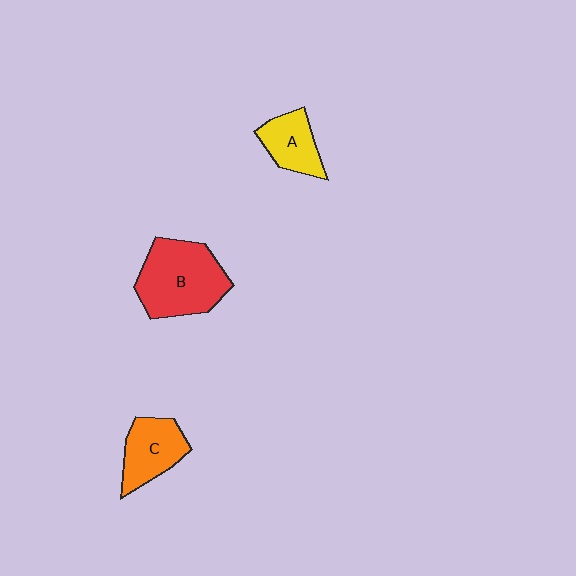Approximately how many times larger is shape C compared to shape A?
Approximately 1.2 times.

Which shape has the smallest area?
Shape A (yellow).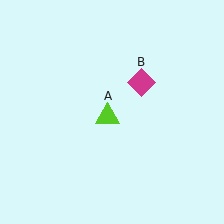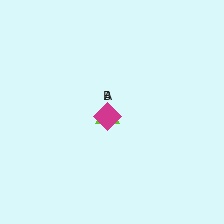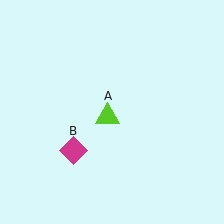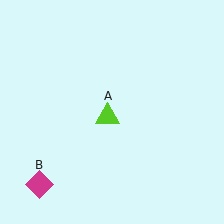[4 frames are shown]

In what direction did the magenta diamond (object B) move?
The magenta diamond (object B) moved down and to the left.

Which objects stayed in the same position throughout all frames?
Lime triangle (object A) remained stationary.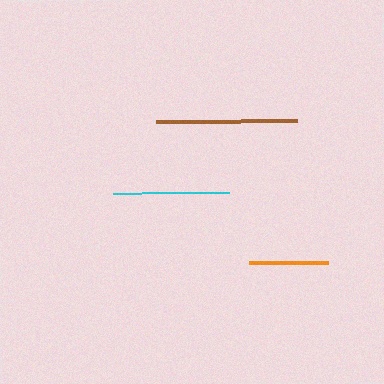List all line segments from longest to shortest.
From longest to shortest: brown, cyan, orange.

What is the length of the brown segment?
The brown segment is approximately 141 pixels long.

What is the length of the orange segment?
The orange segment is approximately 79 pixels long.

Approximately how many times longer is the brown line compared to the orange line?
The brown line is approximately 1.8 times the length of the orange line.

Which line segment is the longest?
The brown line is the longest at approximately 141 pixels.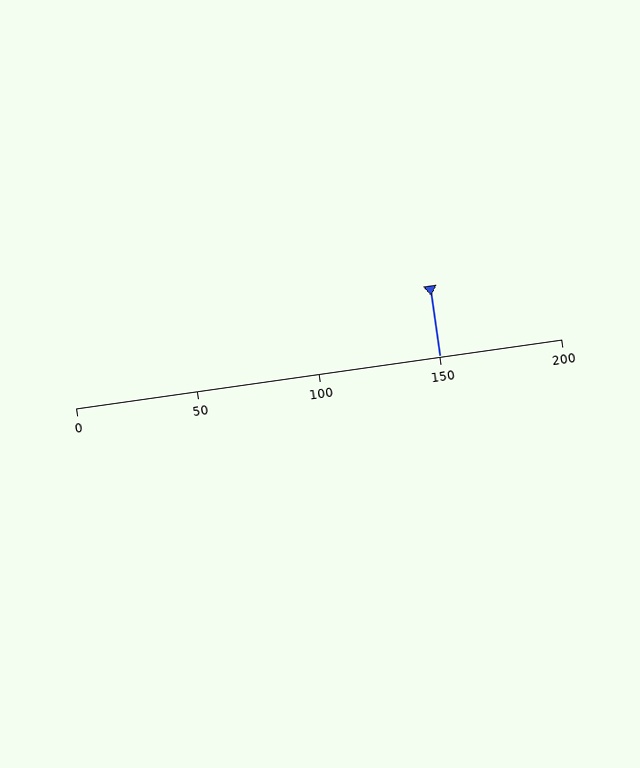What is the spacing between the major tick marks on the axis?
The major ticks are spaced 50 apart.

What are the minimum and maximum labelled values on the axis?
The axis runs from 0 to 200.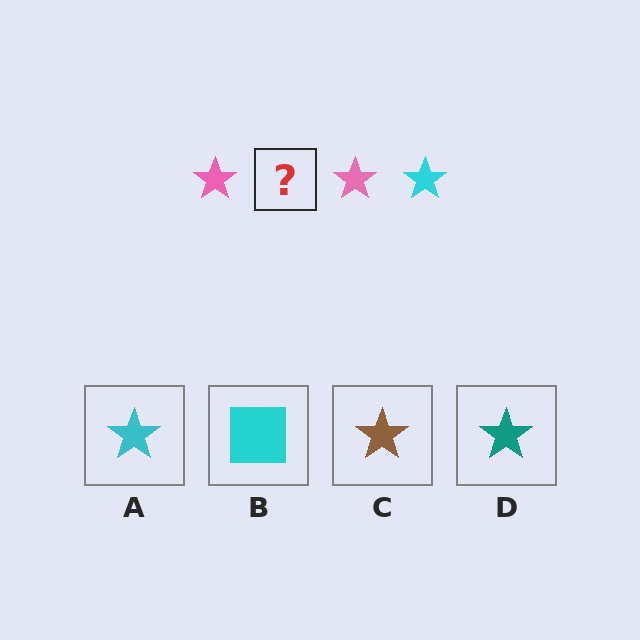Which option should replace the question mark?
Option A.